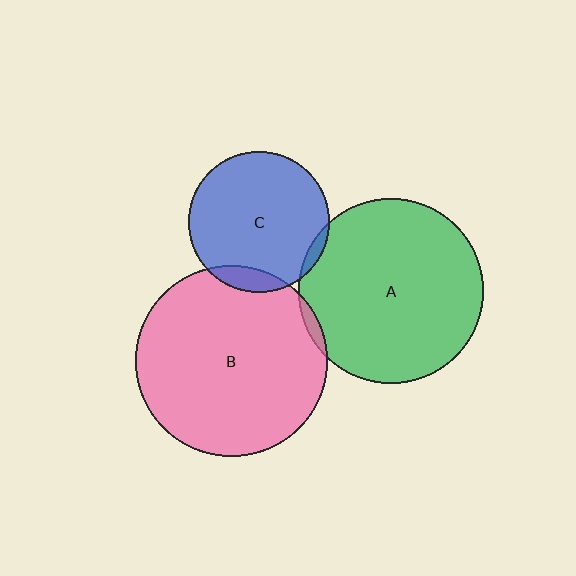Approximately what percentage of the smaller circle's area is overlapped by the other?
Approximately 10%.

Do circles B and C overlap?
Yes.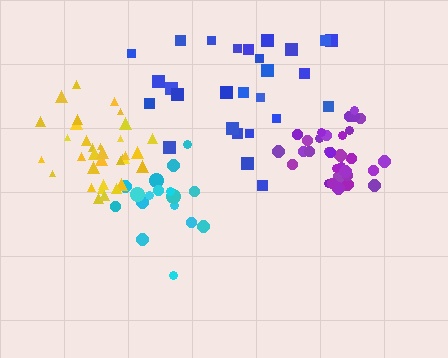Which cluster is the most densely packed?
Purple.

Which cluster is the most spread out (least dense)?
Blue.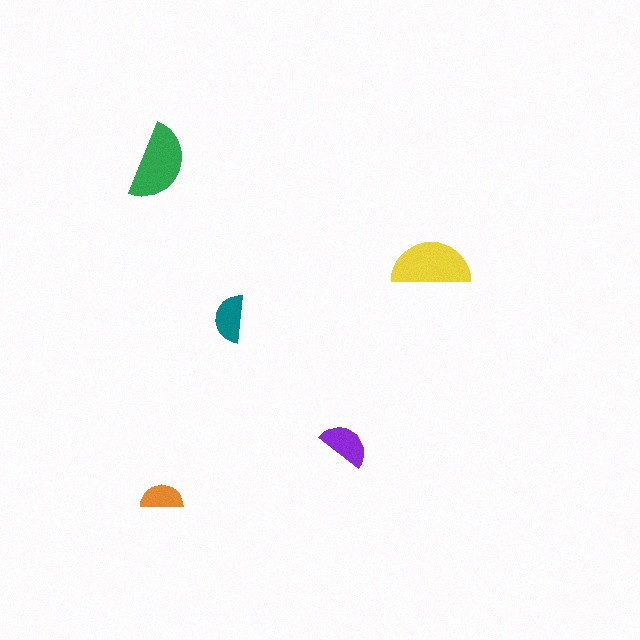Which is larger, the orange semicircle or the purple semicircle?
The purple one.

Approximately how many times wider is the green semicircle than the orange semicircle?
About 2 times wider.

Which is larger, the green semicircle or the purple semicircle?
The green one.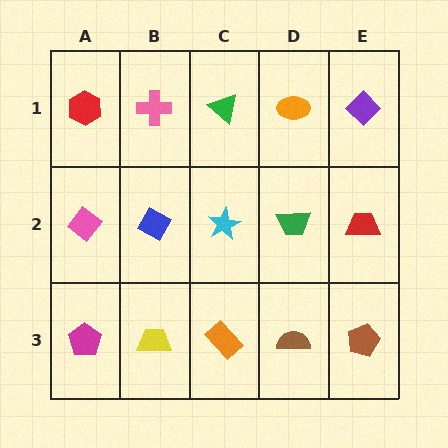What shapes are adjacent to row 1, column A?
A pink diamond (row 2, column A), a pink cross (row 1, column B).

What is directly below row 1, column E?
A red trapezoid.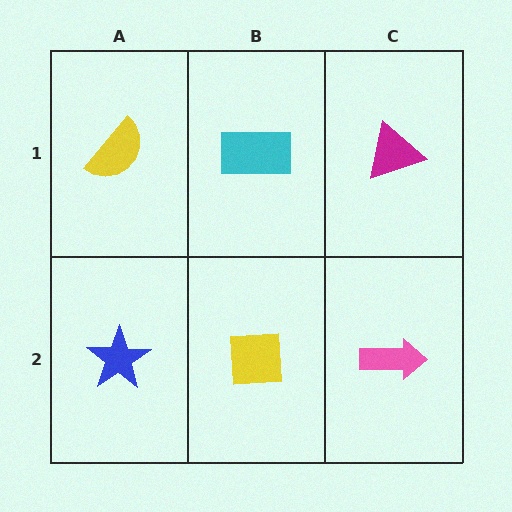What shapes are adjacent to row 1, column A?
A blue star (row 2, column A), a cyan rectangle (row 1, column B).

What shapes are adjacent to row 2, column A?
A yellow semicircle (row 1, column A), a yellow square (row 2, column B).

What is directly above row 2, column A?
A yellow semicircle.